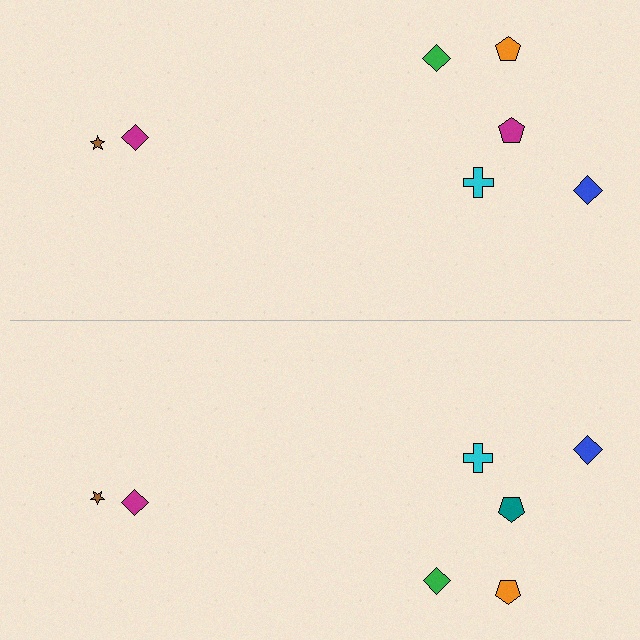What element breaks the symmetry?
The teal pentagon on the bottom side breaks the symmetry — its mirror counterpart is magenta.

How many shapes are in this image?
There are 14 shapes in this image.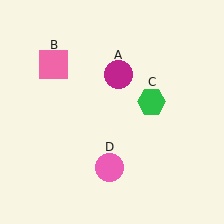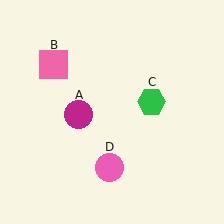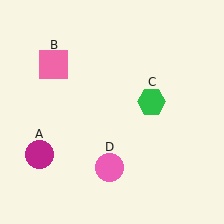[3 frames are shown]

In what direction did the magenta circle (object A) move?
The magenta circle (object A) moved down and to the left.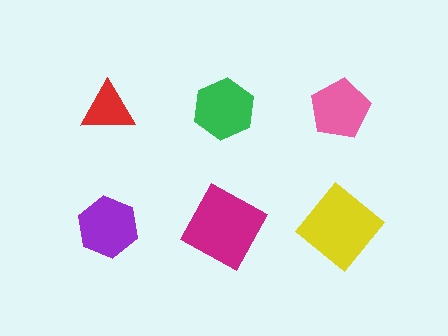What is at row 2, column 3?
A yellow diamond.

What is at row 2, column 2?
A magenta square.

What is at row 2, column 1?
A purple hexagon.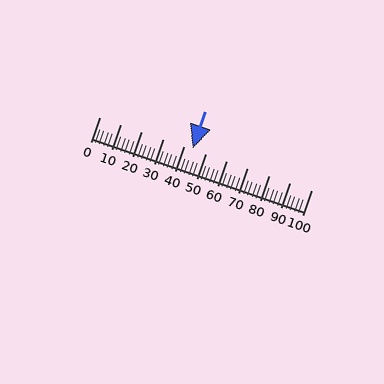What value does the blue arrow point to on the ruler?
The blue arrow points to approximately 44.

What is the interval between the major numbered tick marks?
The major tick marks are spaced 10 units apart.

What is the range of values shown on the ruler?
The ruler shows values from 0 to 100.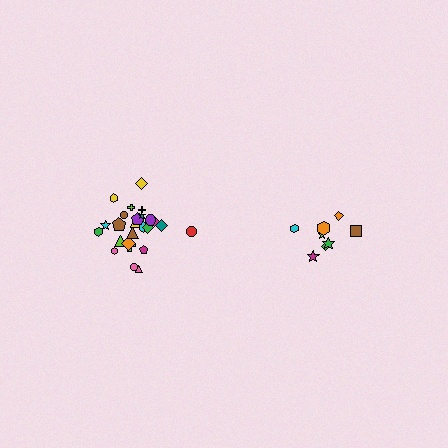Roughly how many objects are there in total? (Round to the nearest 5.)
Roughly 35 objects in total.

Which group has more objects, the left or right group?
The left group.